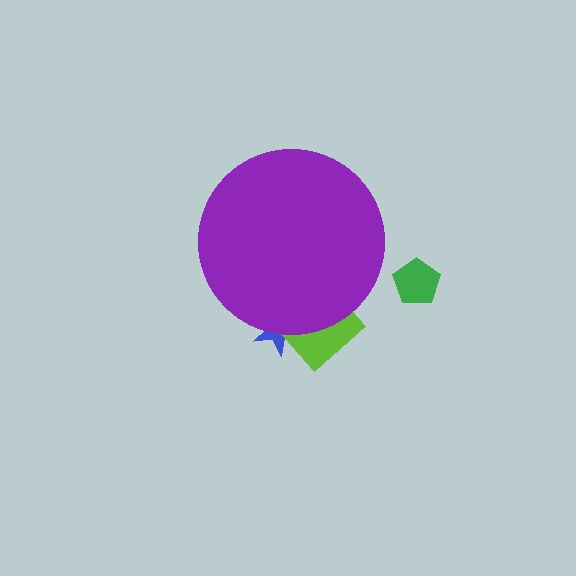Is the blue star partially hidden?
Yes, the blue star is partially hidden behind the purple circle.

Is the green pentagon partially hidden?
No, the green pentagon is fully visible.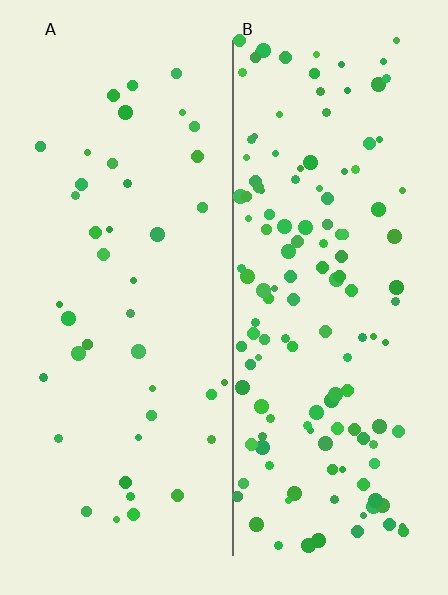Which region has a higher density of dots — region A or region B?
B (the right).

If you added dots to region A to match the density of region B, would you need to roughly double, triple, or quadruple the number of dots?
Approximately triple.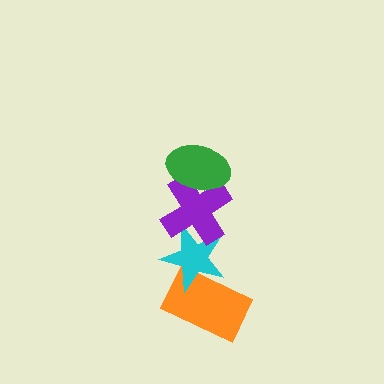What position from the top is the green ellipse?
The green ellipse is 1st from the top.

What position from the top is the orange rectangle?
The orange rectangle is 4th from the top.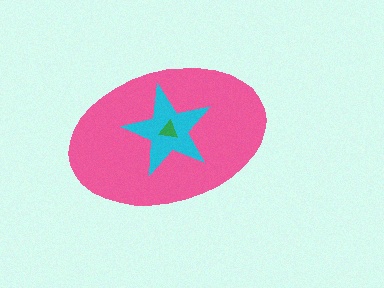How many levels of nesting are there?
3.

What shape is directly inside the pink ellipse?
The cyan star.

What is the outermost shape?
The pink ellipse.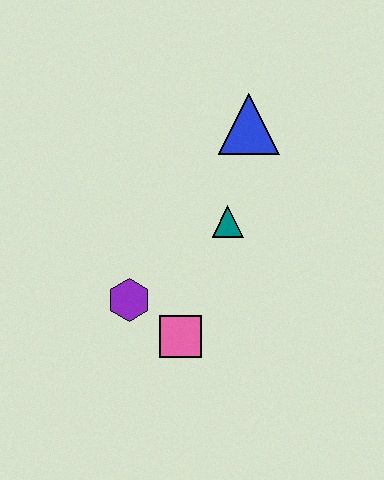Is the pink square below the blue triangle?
Yes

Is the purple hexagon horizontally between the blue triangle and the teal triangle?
No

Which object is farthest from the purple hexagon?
The blue triangle is farthest from the purple hexagon.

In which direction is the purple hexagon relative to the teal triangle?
The purple hexagon is to the left of the teal triangle.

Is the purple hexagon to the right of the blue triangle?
No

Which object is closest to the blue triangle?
The teal triangle is closest to the blue triangle.